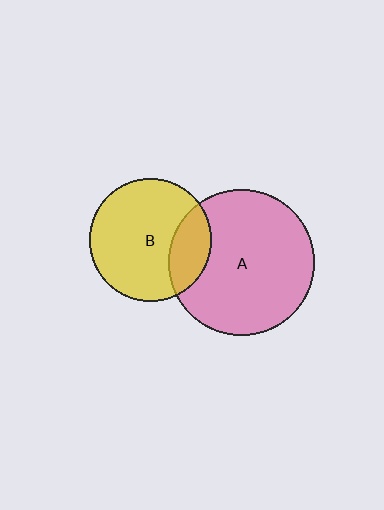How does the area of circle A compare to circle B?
Approximately 1.4 times.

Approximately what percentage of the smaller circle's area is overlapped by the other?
Approximately 20%.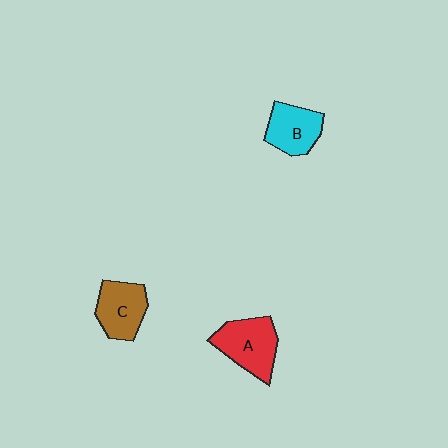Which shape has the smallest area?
Shape B (cyan).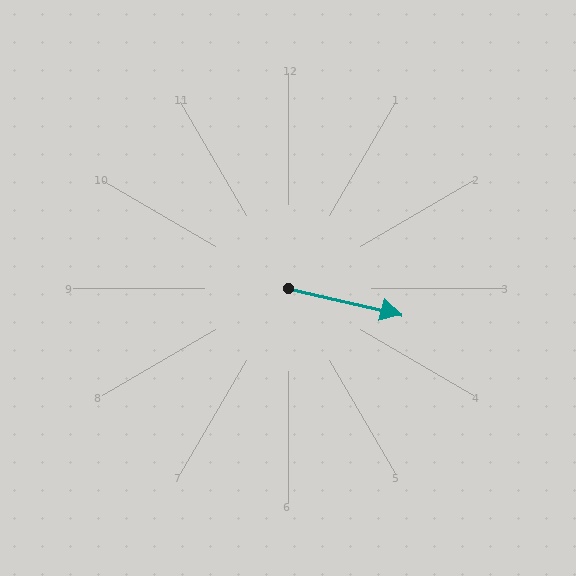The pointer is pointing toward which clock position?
Roughly 3 o'clock.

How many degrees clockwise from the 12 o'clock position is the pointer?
Approximately 103 degrees.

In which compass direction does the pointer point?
East.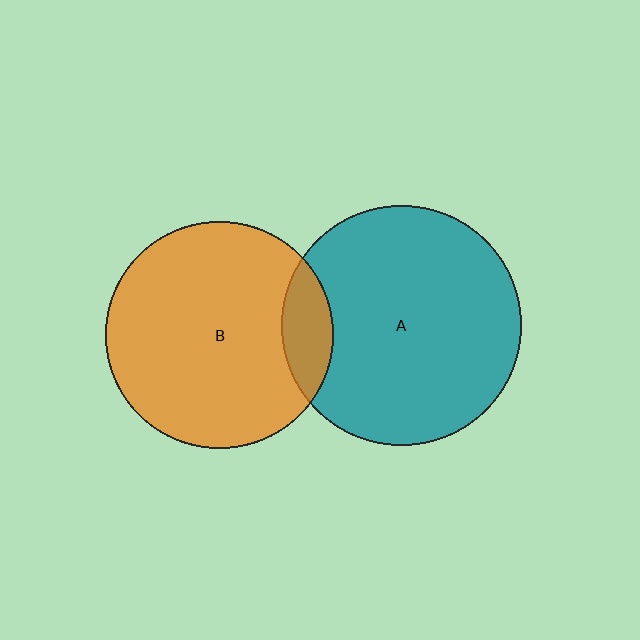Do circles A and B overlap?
Yes.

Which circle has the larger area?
Circle A (teal).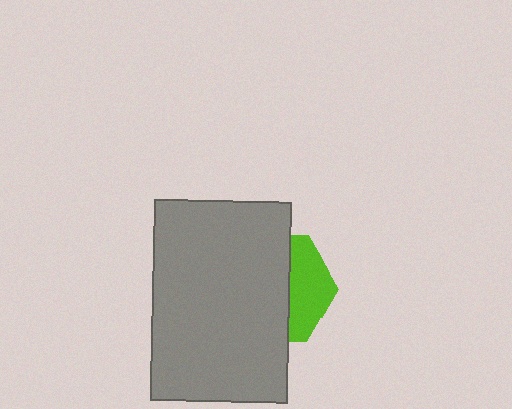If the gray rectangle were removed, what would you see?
You would see the complete lime hexagon.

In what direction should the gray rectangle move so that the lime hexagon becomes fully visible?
The gray rectangle should move left. That is the shortest direction to clear the overlap and leave the lime hexagon fully visible.